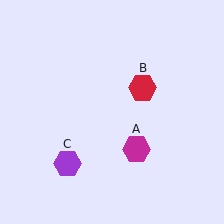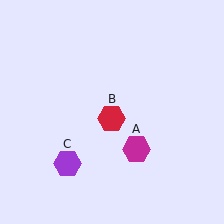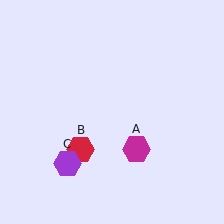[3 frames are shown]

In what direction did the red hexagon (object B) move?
The red hexagon (object B) moved down and to the left.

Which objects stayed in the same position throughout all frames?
Magenta hexagon (object A) and purple hexagon (object C) remained stationary.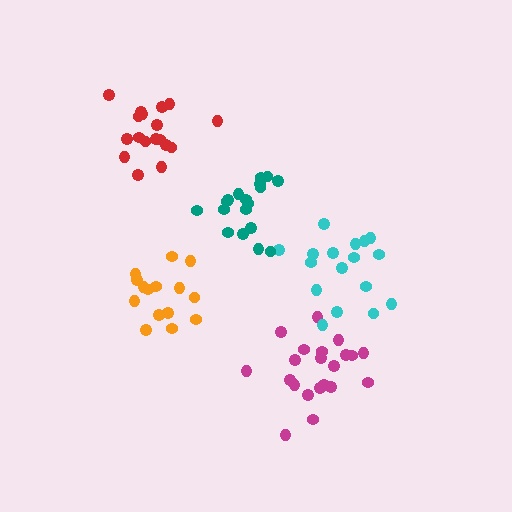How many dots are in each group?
Group 1: 21 dots, Group 2: 18 dots, Group 3: 17 dots, Group 4: 18 dots, Group 5: 15 dots (89 total).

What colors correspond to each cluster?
The clusters are colored: magenta, red, cyan, teal, orange.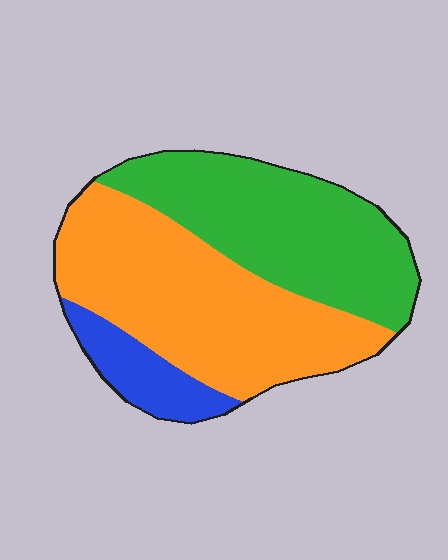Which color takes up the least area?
Blue, at roughly 10%.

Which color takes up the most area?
Orange, at roughly 50%.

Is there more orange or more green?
Orange.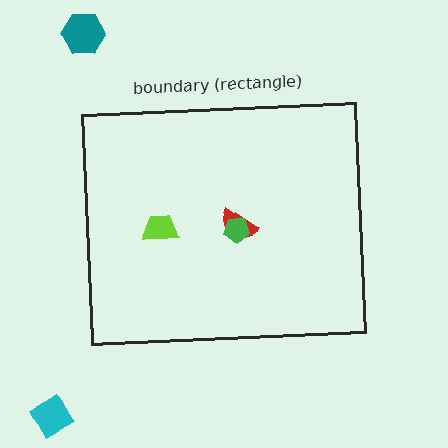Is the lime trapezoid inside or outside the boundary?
Inside.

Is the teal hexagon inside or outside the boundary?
Outside.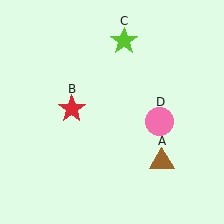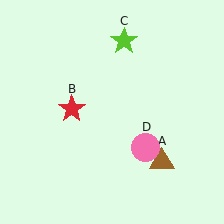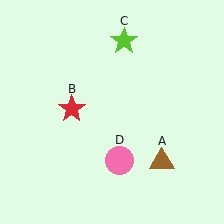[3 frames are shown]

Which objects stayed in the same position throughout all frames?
Brown triangle (object A) and red star (object B) and lime star (object C) remained stationary.